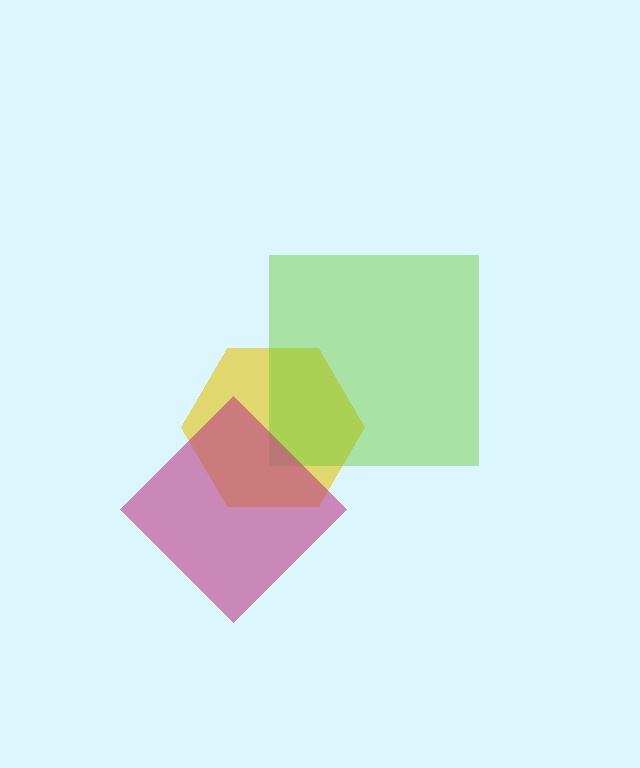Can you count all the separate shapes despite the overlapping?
Yes, there are 3 separate shapes.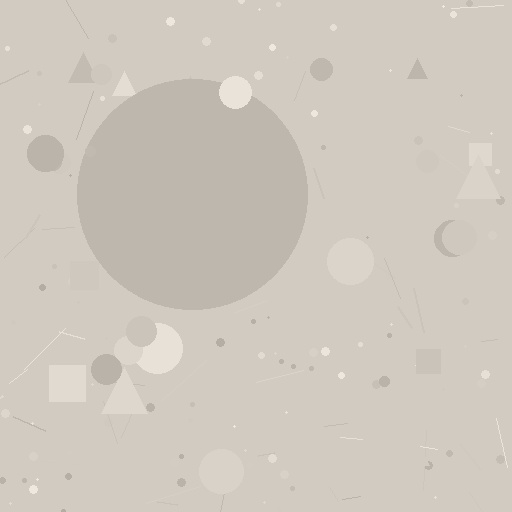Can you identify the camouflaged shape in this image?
The camouflaged shape is a circle.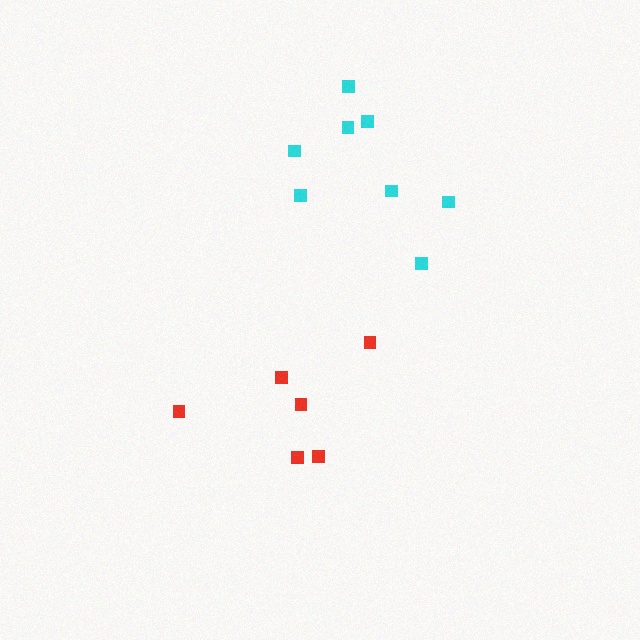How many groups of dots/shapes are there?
There are 2 groups.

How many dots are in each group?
Group 1: 6 dots, Group 2: 8 dots (14 total).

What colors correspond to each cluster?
The clusters are colored: red, cyan.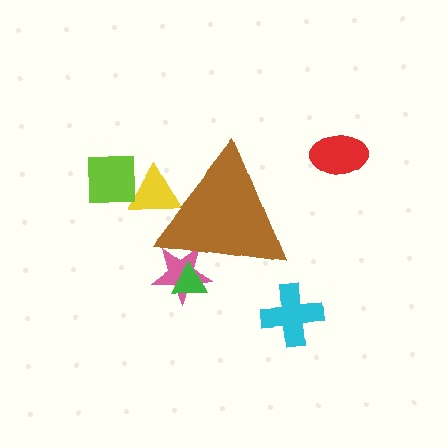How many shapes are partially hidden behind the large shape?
3 shapes are partially hidden.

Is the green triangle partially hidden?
Yes, the green triangle is partially hidden behind the brown triangle.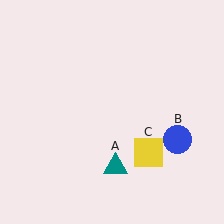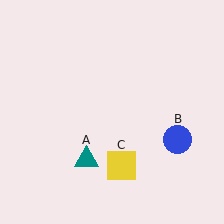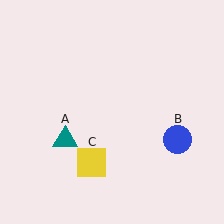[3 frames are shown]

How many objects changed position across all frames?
2 objects changed position: teal triangle (object A), yellow square (object C).